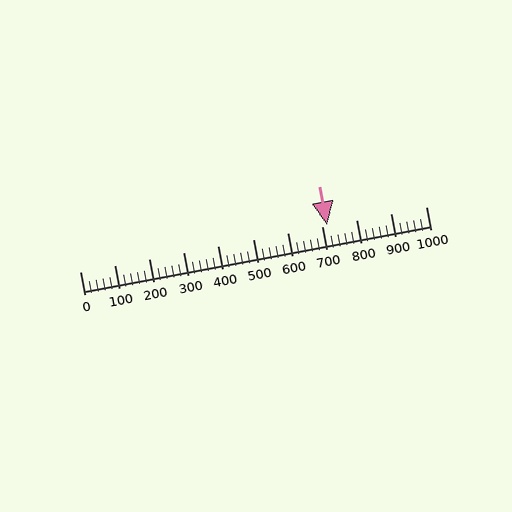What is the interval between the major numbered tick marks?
The major tick marks are spaced 100 units apart.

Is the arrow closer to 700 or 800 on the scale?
The arrow is closer to 700.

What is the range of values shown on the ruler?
The ruler shows values from 0 to 1000.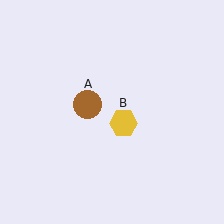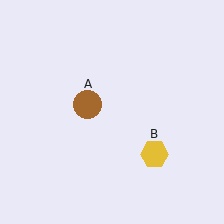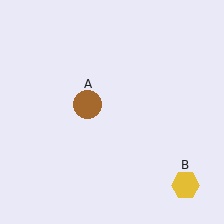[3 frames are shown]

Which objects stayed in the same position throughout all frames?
Brown circle (object A) remained stationary.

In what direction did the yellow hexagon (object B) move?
The yellow hexagon (object B) moved down and to the right.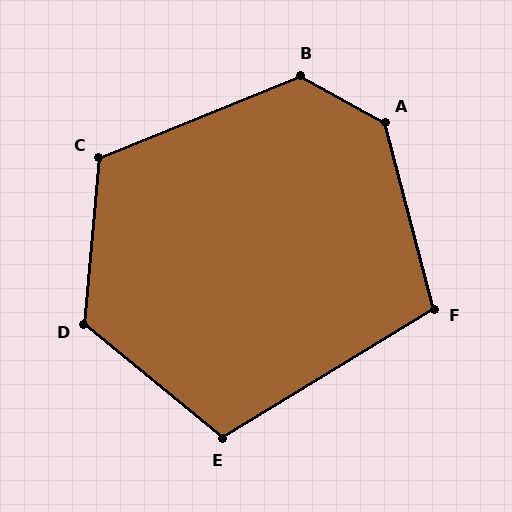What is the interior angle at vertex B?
Approximately 129 degrees (obtuse).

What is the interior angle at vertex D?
Approximately 124 degrees (obtuse).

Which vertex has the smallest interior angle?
F, at approximately 107 degrees.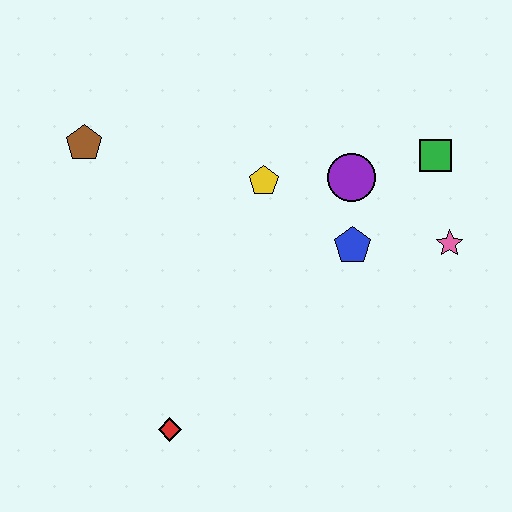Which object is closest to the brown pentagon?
The yellow pentagon is closest to the brown pentagon.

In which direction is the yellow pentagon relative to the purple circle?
The yellow pentagon is to the left of the purple circle.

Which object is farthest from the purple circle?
The red diamond is farthest from the purple circle.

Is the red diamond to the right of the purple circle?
No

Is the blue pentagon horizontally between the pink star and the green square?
No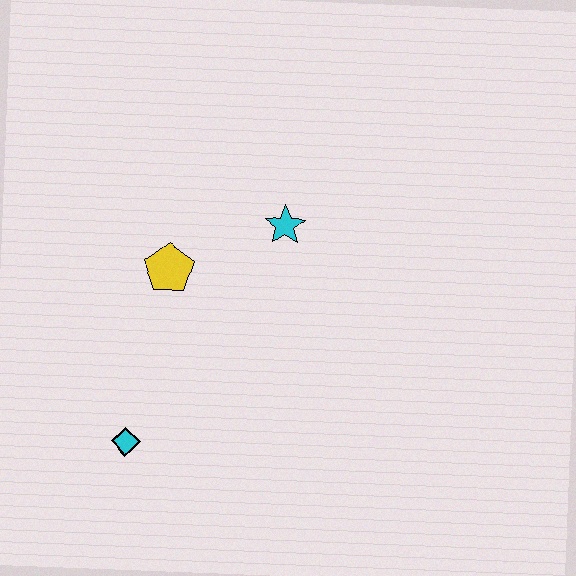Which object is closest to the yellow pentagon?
The cyan star is closest to the yellow pentagon.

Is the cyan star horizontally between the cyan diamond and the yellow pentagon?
No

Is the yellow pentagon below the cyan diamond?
No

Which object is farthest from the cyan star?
The cyan diamond is farthest from the cyan star.